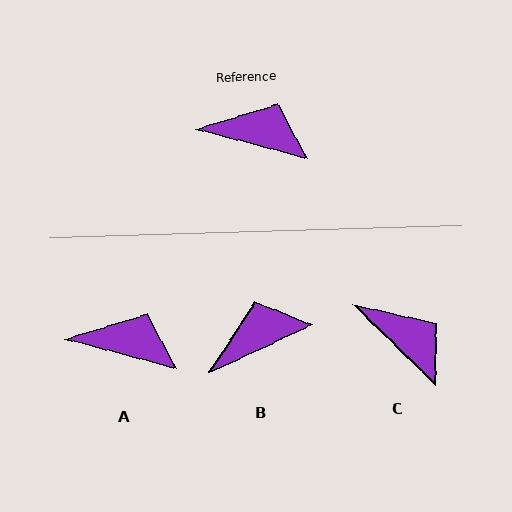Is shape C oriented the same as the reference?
No, it is off by about 30 degrees.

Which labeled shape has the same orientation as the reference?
A.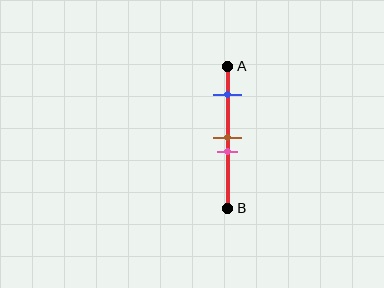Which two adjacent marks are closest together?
The brown and pink marks are the closest adjacent pair.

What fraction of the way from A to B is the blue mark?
The blue mark is approximately 20% (0.2) of the way from A to B.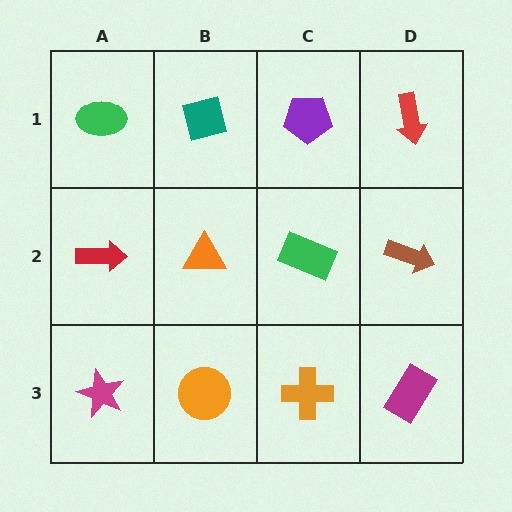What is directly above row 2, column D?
A red arrow.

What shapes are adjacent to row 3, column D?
A brown arrow (row 2, column D), an orange cross (row 3, column C).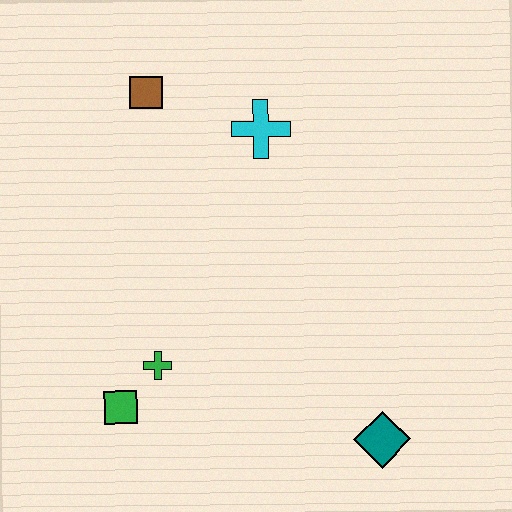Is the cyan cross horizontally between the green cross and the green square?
No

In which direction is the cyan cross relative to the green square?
The cyan cross is above the green square.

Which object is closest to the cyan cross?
The brown square is closest to the cyan cross.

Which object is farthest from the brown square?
The teal diamond is farthest from the brown square.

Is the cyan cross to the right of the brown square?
Yes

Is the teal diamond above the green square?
No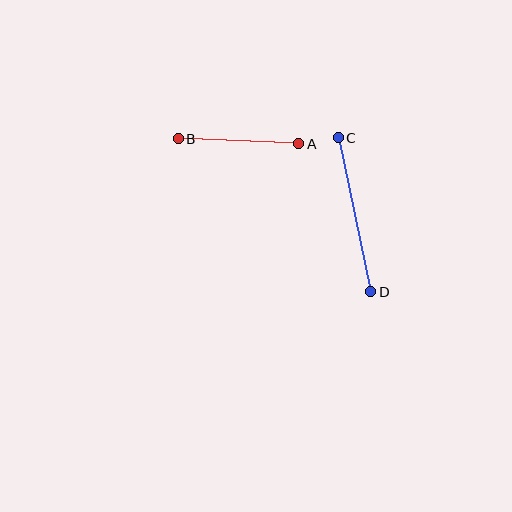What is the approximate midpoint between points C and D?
The midpoint is at approximately (354, 215) pixels.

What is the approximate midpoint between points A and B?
The midpoint is at approximately (238, 141) pixels.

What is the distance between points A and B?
The distance is approximately 121 pixels.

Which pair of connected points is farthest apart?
Points C and D are farthest apart.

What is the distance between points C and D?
The distance is approximately 157 pixels.